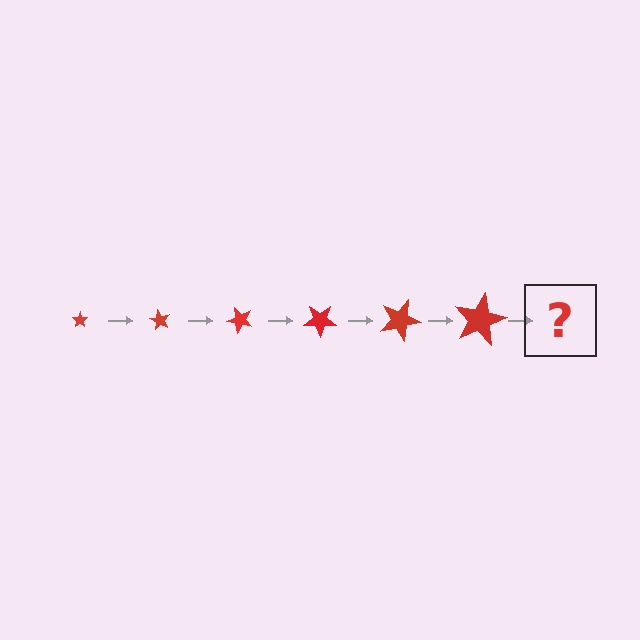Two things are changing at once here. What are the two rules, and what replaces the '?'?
The two rules are that the star grows larger each step and it rotates 60 degrees each step. The '?' should be a star, larger than the previous one and rotated 360 degrees from the start.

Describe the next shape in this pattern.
It should be a star, larger than the previous one and rotated 360 degrees from the start.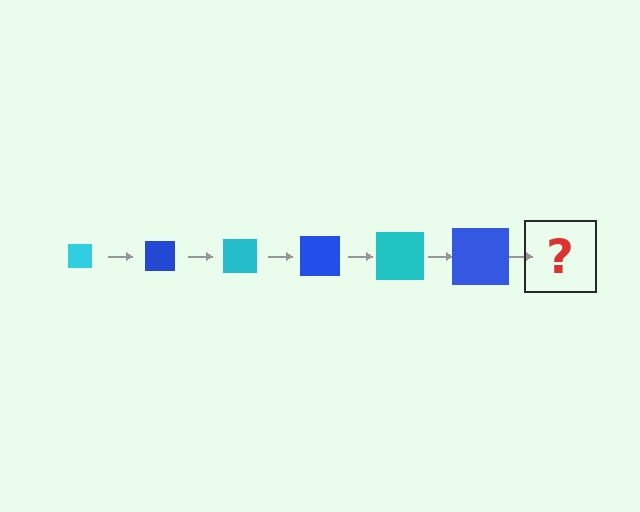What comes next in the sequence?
The next element should be a cyan square, larger than the previous one.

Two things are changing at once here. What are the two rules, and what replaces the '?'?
The two rules are that the square grows larger each step and the color cycles through cyan and blue. The '?' should be a cyan square, larger than the previous one.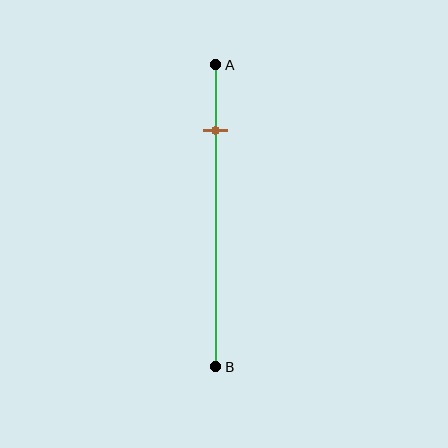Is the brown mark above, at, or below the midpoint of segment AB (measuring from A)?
The brown mark is above the midpoint of segment AB.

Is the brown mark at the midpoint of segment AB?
No, the mark is at about 20% from A, not at the 50% midpoint.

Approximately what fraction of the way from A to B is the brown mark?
The brown mark is approximately 20% of the way from A to B.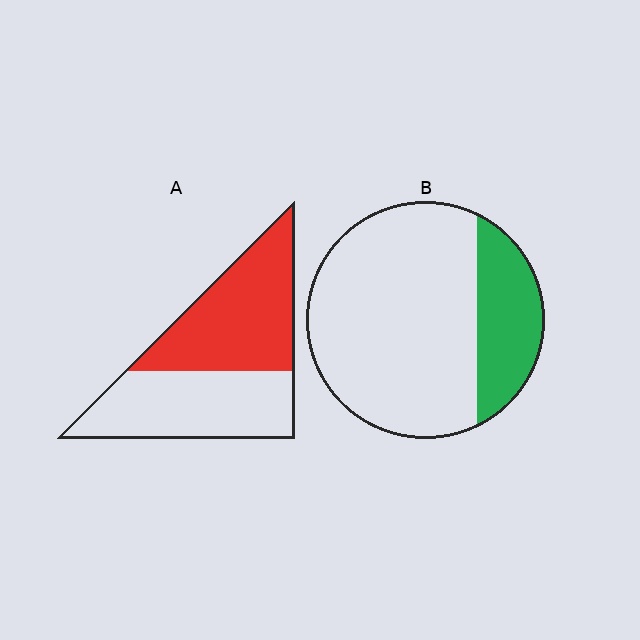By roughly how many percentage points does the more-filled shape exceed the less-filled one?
By roughly 30 percentage points (A over B).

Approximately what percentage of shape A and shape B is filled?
A is approximately 50% and B is approximately 25%.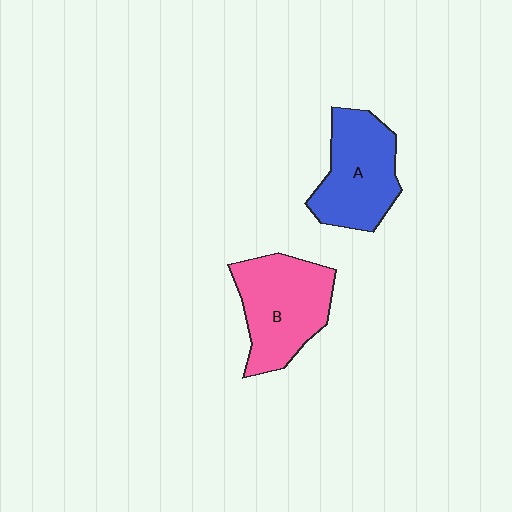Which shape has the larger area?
Shape B (pink).